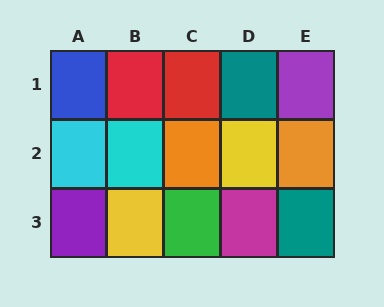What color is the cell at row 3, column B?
Yellow.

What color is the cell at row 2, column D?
Yellow.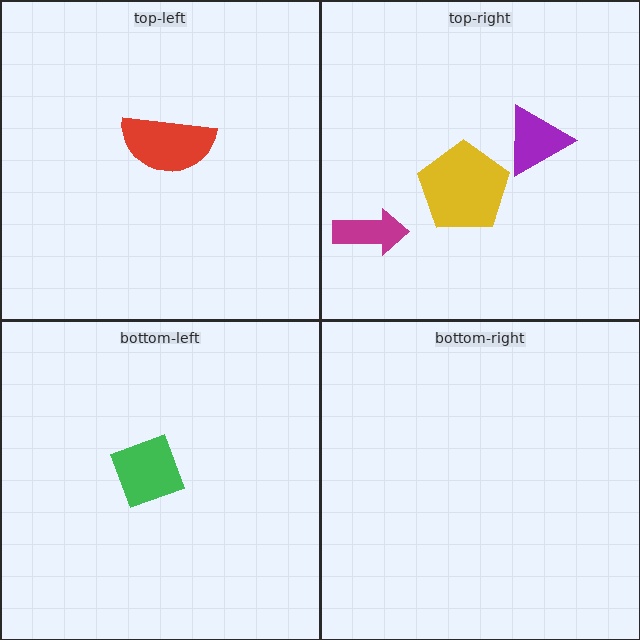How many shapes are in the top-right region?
3.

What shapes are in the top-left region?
The red semicircle.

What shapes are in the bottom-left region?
The green diamond.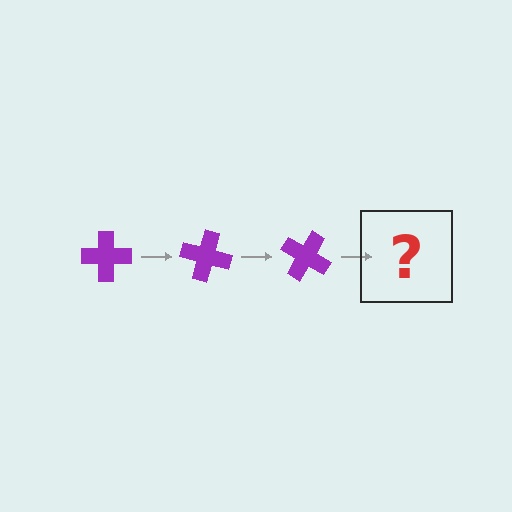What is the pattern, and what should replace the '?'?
The pattern is that the cross rotates 15 degrees each step. The '?' should be a purple cross rotated 45 degrees.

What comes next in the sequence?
The next element should be a purple cross rotated 45 degrees.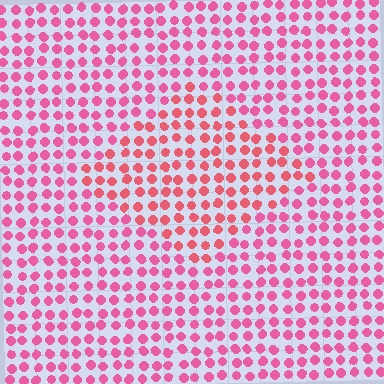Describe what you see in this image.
The image is filled with small pink elements in a uniform arrangement. A diamond-shaped region is visible where the elements are tinted to a slightly different hue, forming a subtle color boundary.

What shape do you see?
I see a diamond.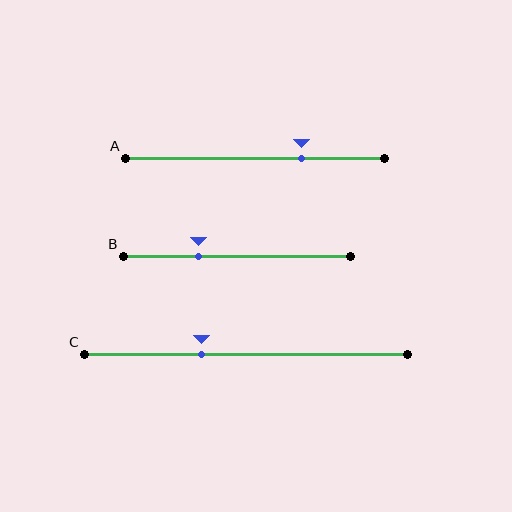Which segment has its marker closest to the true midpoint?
Segment C has its marker closest to the true midpoint.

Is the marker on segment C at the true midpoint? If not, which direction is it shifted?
No, the marker on segment C is shifted to the left by about 14% of the segment length.